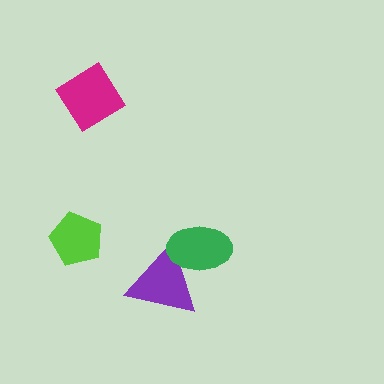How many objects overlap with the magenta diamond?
0 objects overlap with the magenta diamond.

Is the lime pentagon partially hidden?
No, no other shape covers it.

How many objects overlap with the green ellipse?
1 object overlaps with the green ellipse.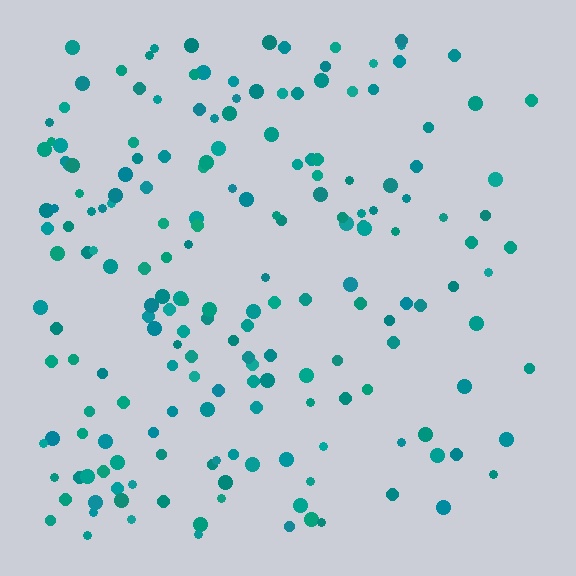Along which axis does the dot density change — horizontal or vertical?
Horizontal.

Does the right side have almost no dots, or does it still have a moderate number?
Still a moderate number, just noticeably fewer than the left.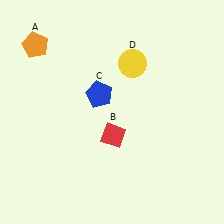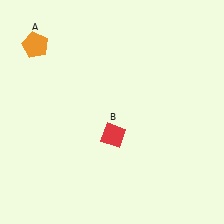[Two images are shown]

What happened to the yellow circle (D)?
The yellow circle (D) was removed in Image 2. It was in the top-right area of Image 1.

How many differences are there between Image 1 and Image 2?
There are 2 differences between the two images.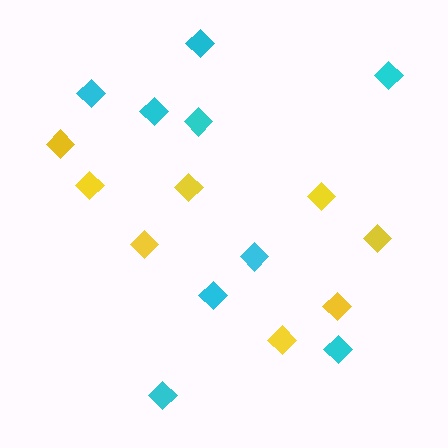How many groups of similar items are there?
There are 2 groups: one group of cyan diamonds (9) and one group of yellow diamonds (8).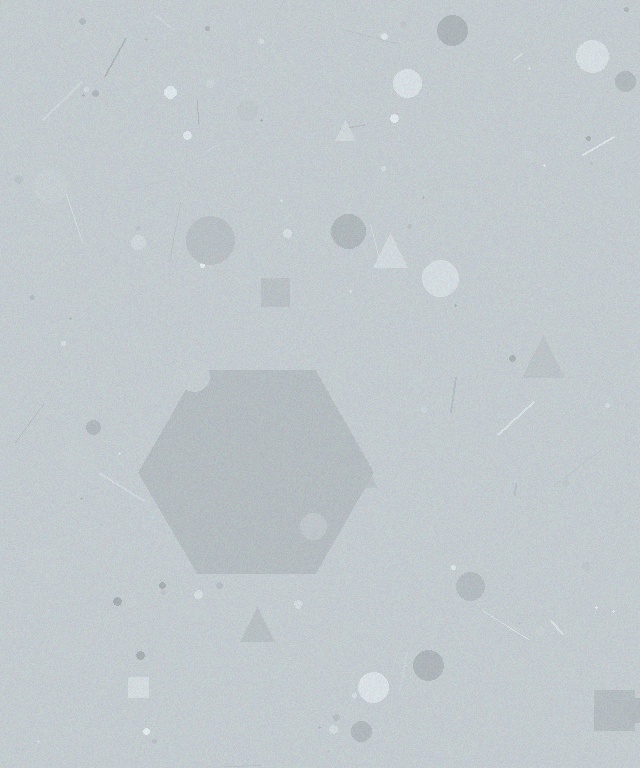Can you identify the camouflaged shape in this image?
The camouflaged shape is a hexagon.